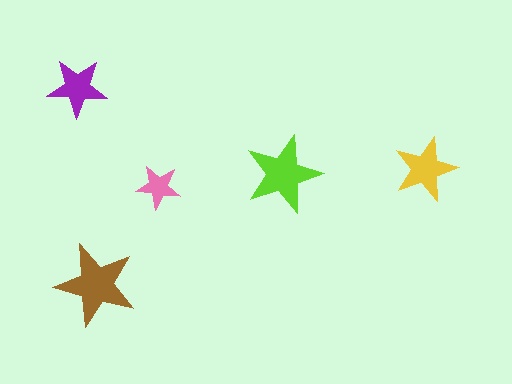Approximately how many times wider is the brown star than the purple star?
About 1.5 times wider.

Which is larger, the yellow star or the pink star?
The yellow one.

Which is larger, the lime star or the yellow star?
The lime one.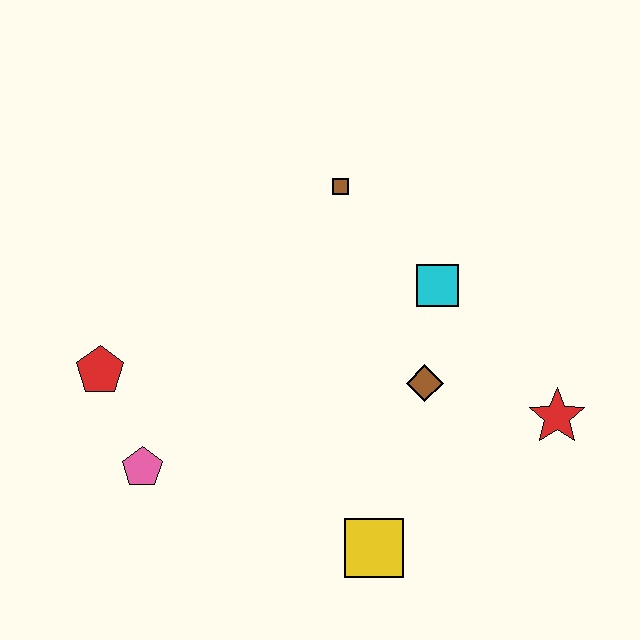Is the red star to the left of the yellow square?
No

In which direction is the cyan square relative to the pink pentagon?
The cyan square is to the right of the pink pentagon.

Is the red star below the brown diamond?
Yes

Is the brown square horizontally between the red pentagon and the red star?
Yes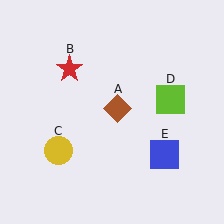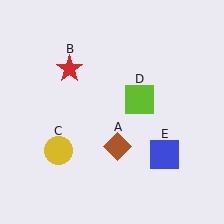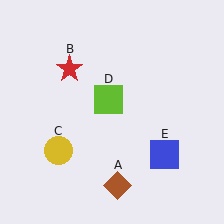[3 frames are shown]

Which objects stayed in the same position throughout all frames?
Red star (object B) and yellow circle (object C) and blue square (object E) remained stationary.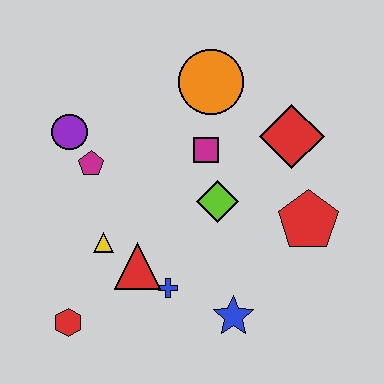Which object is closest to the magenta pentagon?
The purple circle is closest to the magenta pentagon.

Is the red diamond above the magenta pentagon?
Yes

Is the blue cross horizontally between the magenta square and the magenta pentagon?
Yes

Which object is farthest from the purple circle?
The red pentagon is farthest from the purple circle.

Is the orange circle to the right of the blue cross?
Yes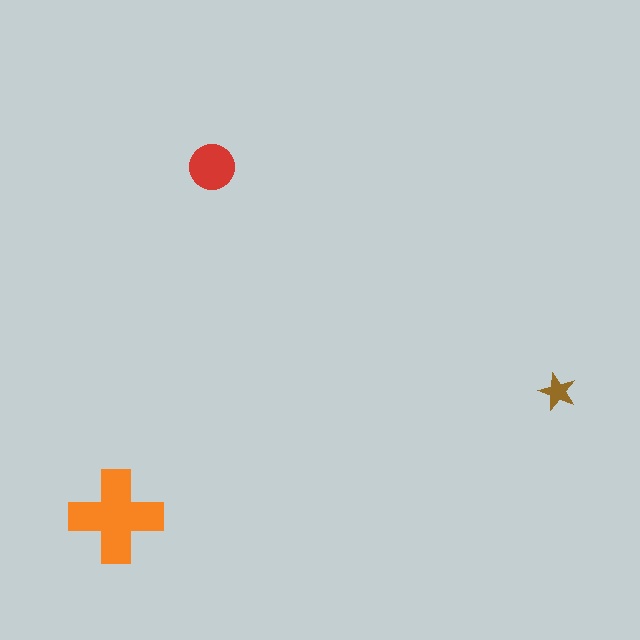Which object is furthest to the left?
The orange cross is leftmost.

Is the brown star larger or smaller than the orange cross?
Smaller.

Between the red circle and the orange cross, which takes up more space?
The orange cross.